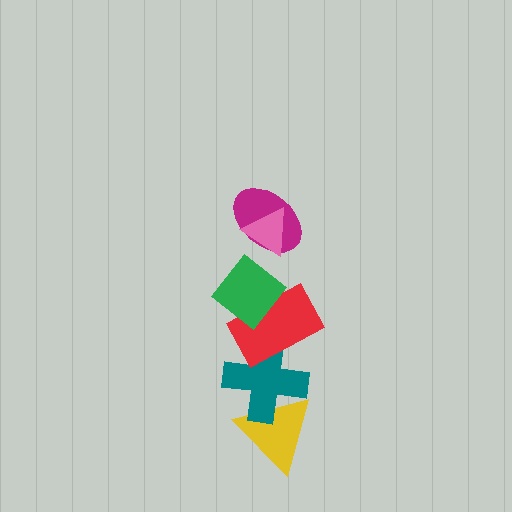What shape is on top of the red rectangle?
The green diamond is on top of the red rectangle.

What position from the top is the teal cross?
The teal cross is 5th from the top.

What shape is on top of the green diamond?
The magenta ellipse is on top of the green diamond.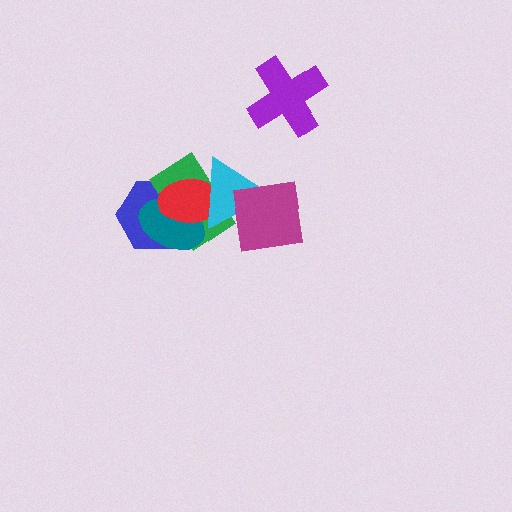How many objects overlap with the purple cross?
0 objects overlap with the purple cross.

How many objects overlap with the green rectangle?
4 objects overlap with the green rectangle.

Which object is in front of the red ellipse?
The cyan triangle is in front of the red ellipse.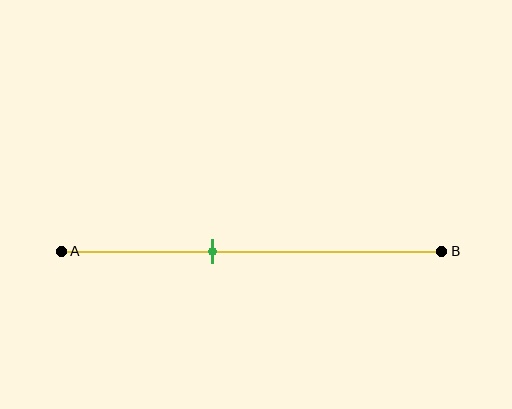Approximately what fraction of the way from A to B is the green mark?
The green mark is approximately 40% of the way from A to B.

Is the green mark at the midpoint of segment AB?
No, the mark is at about 40% from A, not at the 50% midpoint.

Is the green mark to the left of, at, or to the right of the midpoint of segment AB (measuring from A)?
The green mark is to the left of the midpoint of segment AB.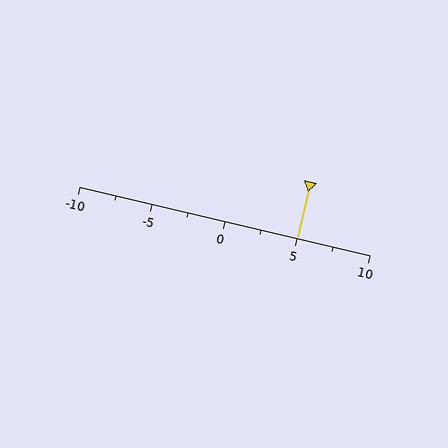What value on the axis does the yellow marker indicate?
The marker indicates approximately 5.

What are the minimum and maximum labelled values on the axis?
The axis runs from -10 to 10.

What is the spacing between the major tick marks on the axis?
The major ticks are spaced 5 apart.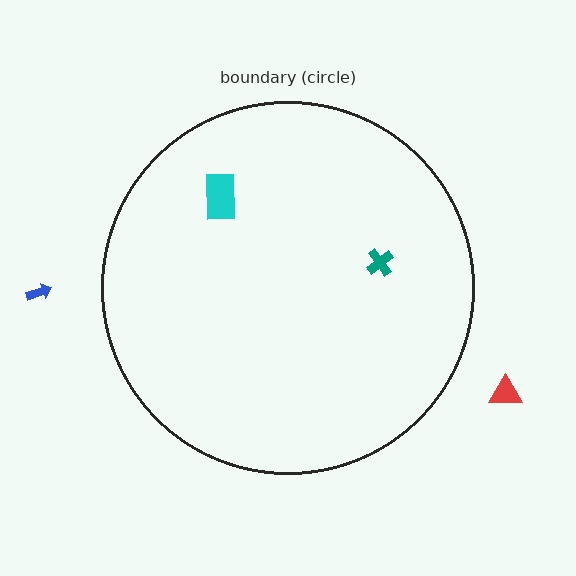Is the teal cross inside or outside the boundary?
Inside.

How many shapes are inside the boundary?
2 inside, 2 outside.